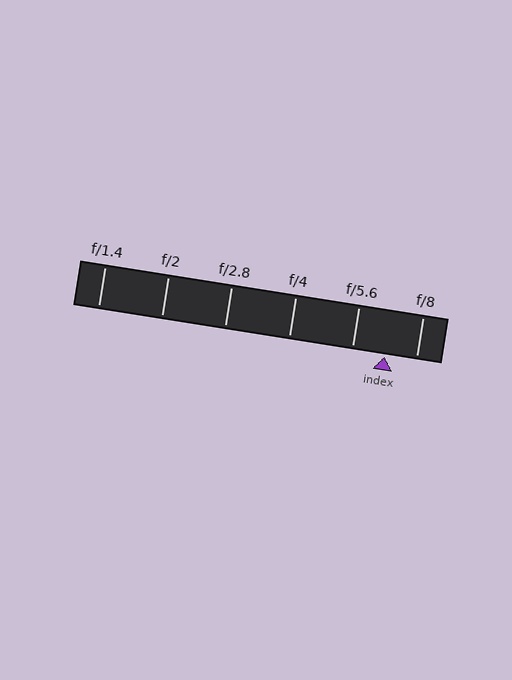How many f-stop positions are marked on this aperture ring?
There are 6 f-stop positions marked.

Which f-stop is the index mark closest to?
The index mark is closest to f/8.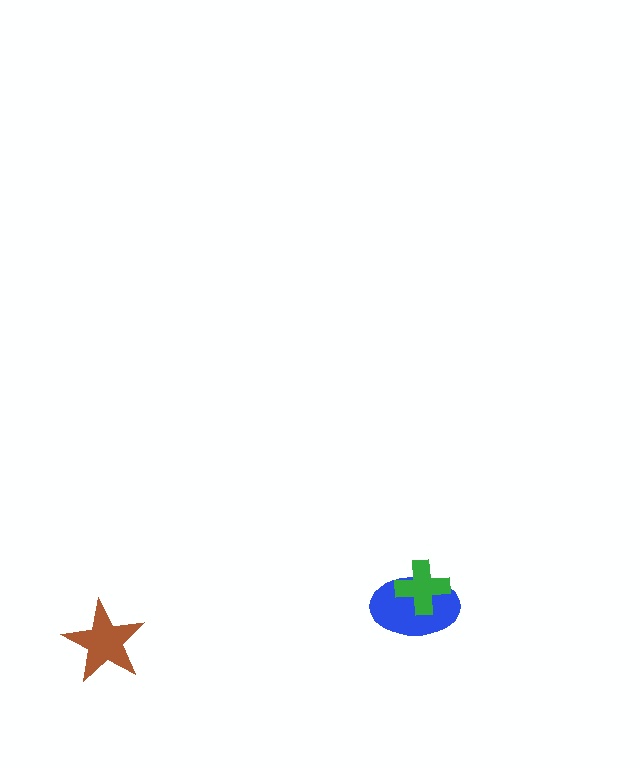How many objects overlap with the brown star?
0 objects overlap with the brown star.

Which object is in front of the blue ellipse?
The green cross is in front of the blue ellipse.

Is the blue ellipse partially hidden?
Yes, it is partially covered by another shape.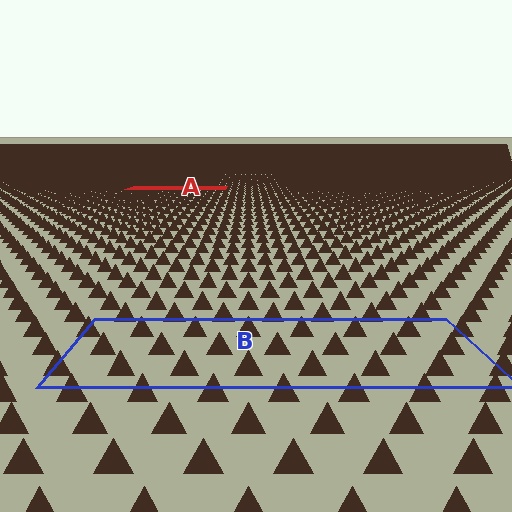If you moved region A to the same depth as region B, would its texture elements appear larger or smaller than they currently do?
They would appear larger. At a closer depth, the same texture elements are projected at a bigger on-screen size.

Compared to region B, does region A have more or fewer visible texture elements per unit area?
Region A has more texture elements per unit area — they are packed more densely because it is farther away.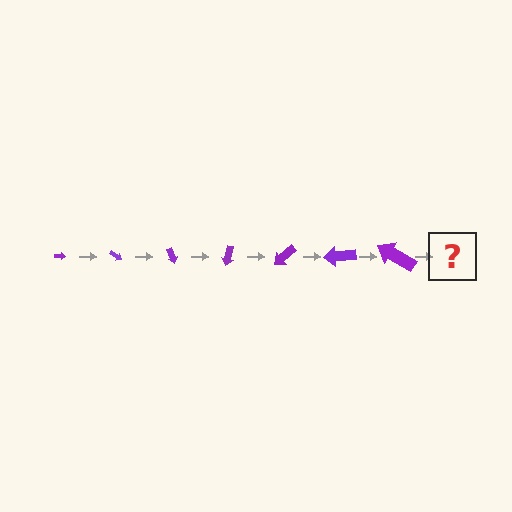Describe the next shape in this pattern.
It should be an arrow, larger than the previous one and rotated 245 degrees from the start.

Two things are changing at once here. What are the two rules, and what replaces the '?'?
The two rules are that the arrow grows larger each step and it rotates 35 degrees each step. The '?' should be an arrow, larger than the previous one and rotated 245 degrees from the start.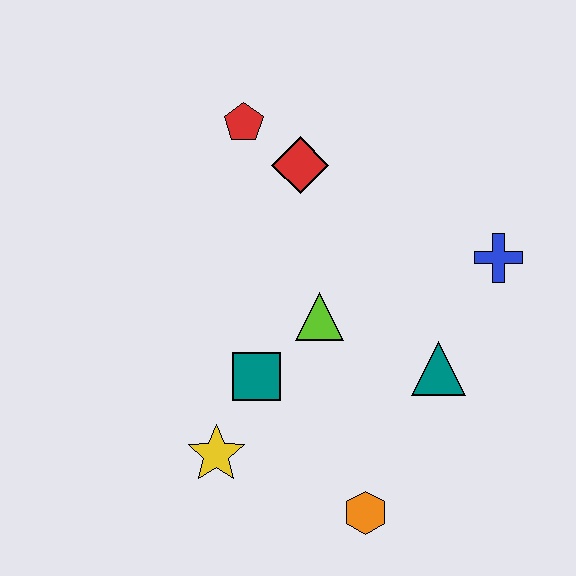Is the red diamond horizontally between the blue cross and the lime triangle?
No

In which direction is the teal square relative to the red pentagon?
The teal square is below the red pentagon.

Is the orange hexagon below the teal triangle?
Yes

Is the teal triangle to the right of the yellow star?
Yes